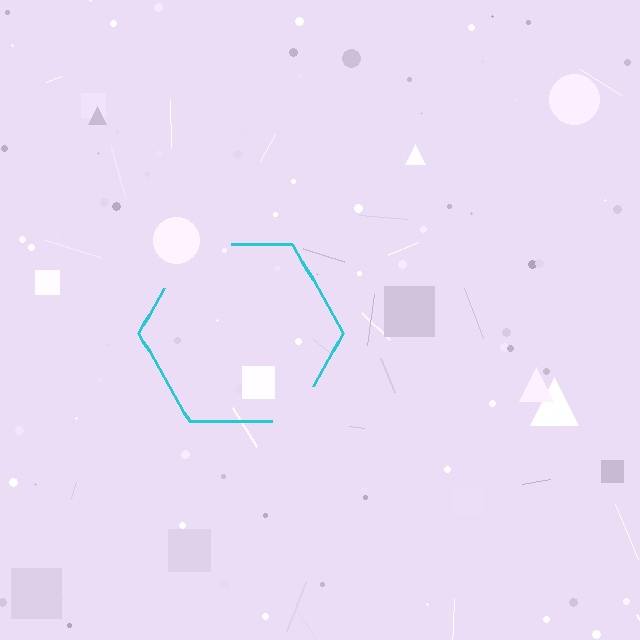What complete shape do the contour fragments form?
The contour fragments form a hexagon.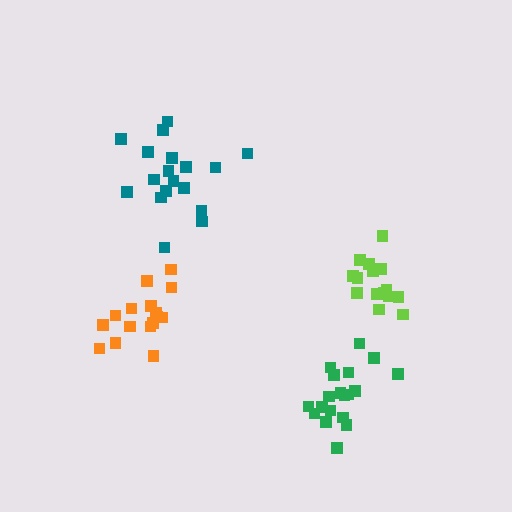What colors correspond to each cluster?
The clusters are colored: lime, teal, orange, green.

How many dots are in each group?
Group 1: 16 dots, Group 2: 18 dots, Group 3: 16 dots, Group 4: 19 dots (69 total).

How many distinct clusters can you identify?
There are 4 distinct clusters.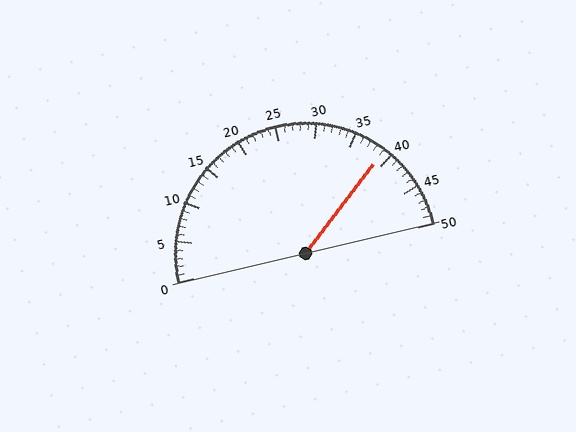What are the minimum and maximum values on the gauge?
The gauge ranges from 0 to 50.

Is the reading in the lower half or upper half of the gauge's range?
The reading is in the upper half of the range (0 to 50).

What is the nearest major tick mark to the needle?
The nearest major tick mark is 40.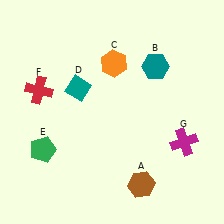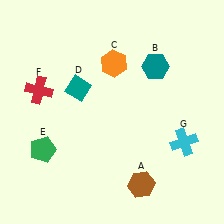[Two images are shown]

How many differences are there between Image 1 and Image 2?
There is 1 difference between the two images.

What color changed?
The cross (G) changed from magenta in Image 1 to cyan in Image 2.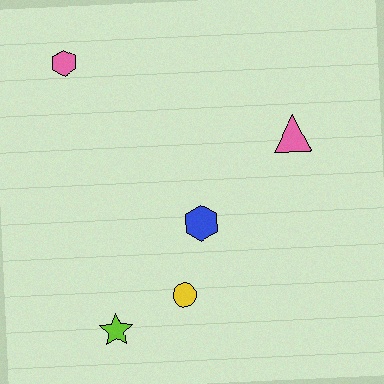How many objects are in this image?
There are 5 objects.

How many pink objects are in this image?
There are 2 pink objects.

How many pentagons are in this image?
There are no pentagons.